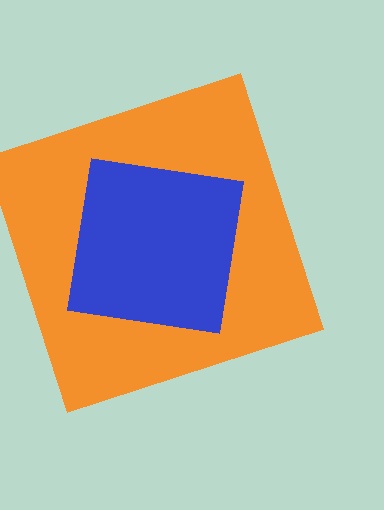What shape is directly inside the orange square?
The blue square.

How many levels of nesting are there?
2.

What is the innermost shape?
The blue square.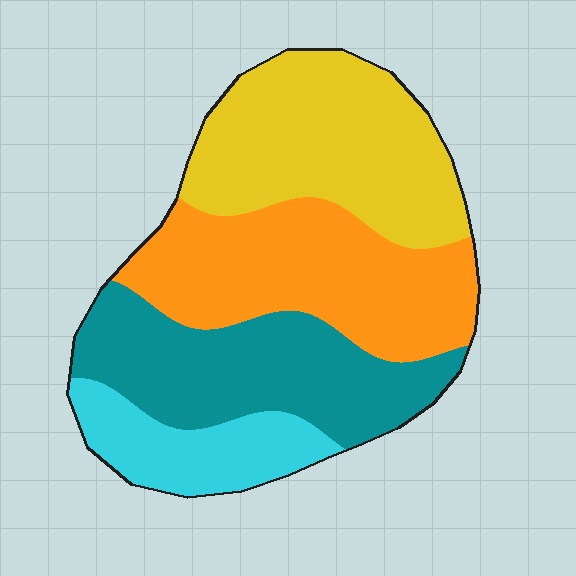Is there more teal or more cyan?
Teal.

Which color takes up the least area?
Cyan, at roughly 15%.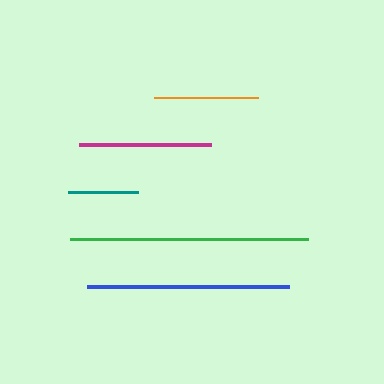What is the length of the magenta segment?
The magenta segment is approximately 132 pixels long.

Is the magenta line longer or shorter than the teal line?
The magenta line is longer than the teal line.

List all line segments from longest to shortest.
From longest to shortest: green, blue, magenta, orange, teal.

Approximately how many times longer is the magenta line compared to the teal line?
The magenta line is approximately 1.9 times the length of the teal line.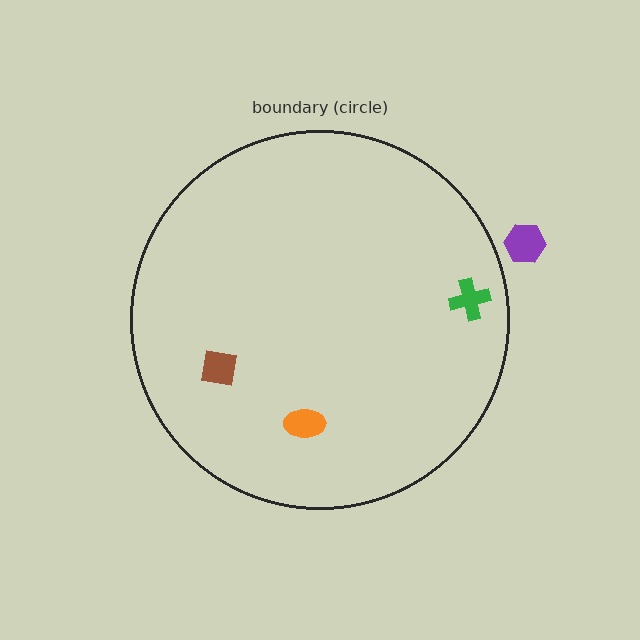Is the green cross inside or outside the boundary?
Inside.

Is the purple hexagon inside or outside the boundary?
Outside.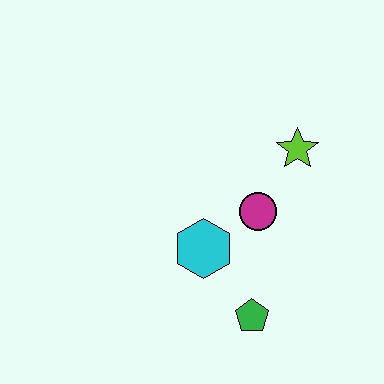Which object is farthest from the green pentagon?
The lime star is farthest from the green pentagon.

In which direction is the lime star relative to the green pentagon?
The lime star is above the green pentagon.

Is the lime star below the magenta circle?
No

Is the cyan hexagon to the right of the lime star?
No